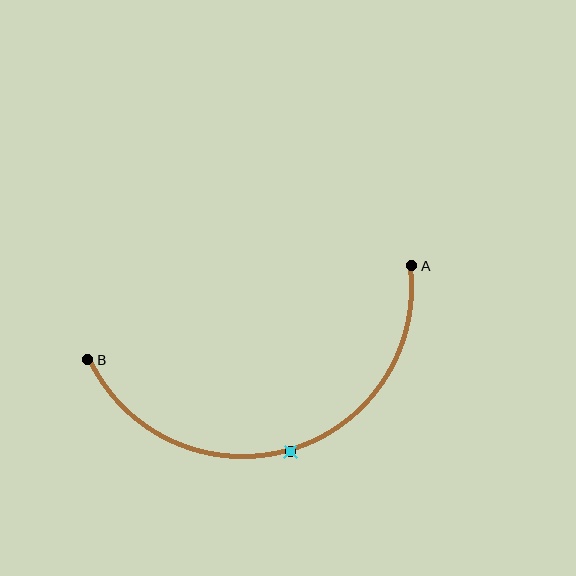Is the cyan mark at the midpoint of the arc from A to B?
Yes. The cyan mark lies on the arc at equal arc-length from both A and B — it is the arc midpoint.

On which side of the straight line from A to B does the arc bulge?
The arc bulges below the straight line connecting A and B.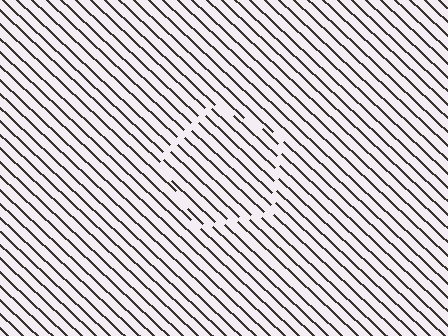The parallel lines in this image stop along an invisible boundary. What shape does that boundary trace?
An illusory pentagon. The interior of the shape contains the same grating, shifted by half a period — the contour is defined by the phase discontinuity where line-ends from the inner and outer gratings abut.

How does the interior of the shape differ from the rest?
The interior of the shape contains the same grating, shifted by half a period — the contour is defined by the phase discontinuity where line-ends from the inner and outer gratings abut.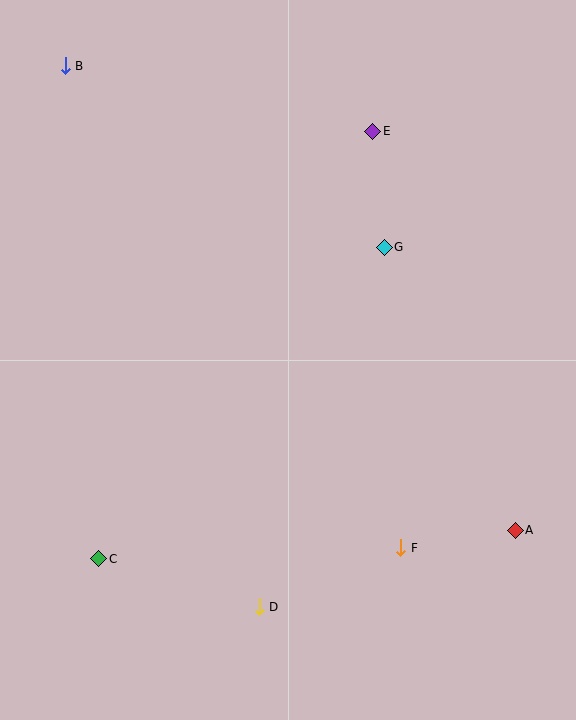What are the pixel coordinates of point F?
Point F is at (401, 548).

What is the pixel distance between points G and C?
The distance between G and C is 422 pixels.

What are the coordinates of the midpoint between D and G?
The midpoint between D and G is at (322, 427).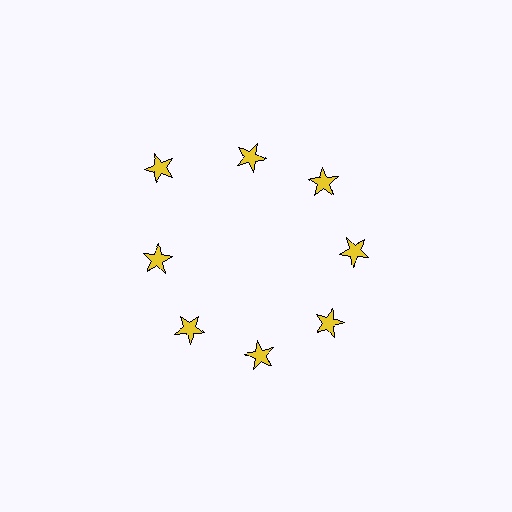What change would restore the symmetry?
The symmetry would be restored by moving it inward, back onto the ring so that all 8 stars sit at equal angles and equal distance from the center.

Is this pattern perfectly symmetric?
No. The 8 yellow stars are arranged in a ring, but one element near the 10 o'clock position is pushed outward from the center, breaking the 8-fold rotational symmetry.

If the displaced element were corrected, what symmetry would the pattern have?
It would have 8-fold rotational symmetry — the pattern would map onto itself every 45 degrees.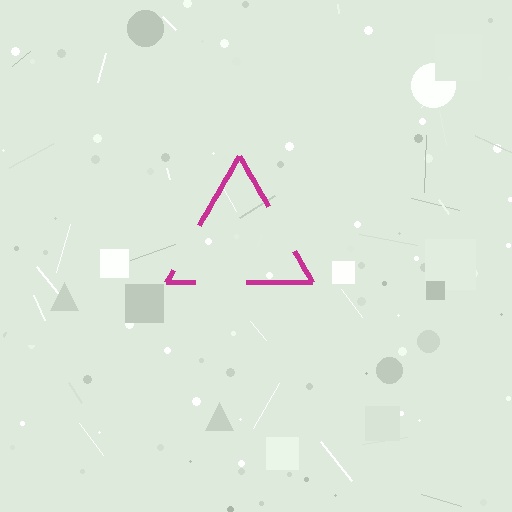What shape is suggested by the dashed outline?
The dashed outline suggests a triangle.